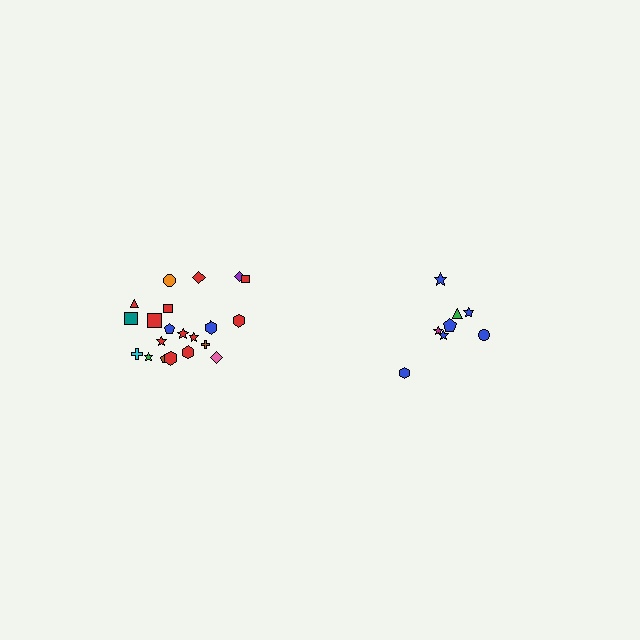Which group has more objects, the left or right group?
The left group.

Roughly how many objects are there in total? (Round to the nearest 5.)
Roughly 30 objects in total.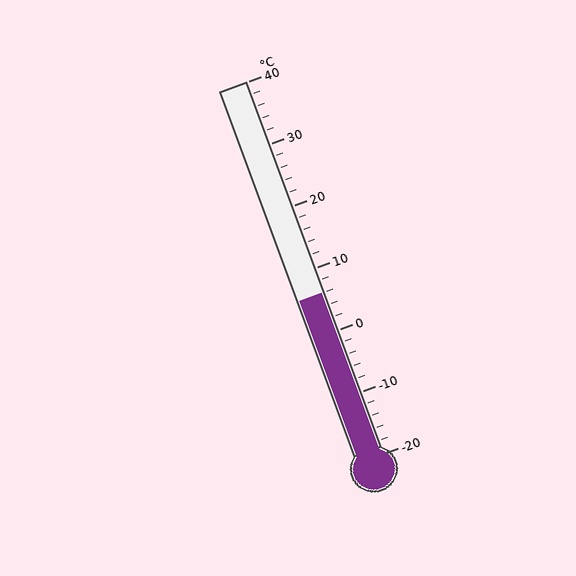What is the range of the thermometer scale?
The thermometer scale ranges from -20°C to 40°C.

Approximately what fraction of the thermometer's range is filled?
The thermometer is filled to approximately 45% of its range.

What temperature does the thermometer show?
The thermometer shows approximately 6°C.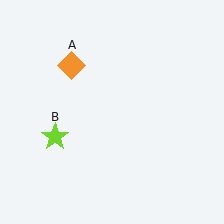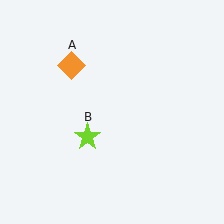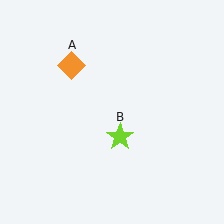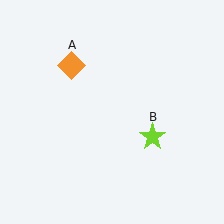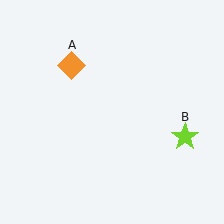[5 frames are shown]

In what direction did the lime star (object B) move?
The lime star (object B) moved right.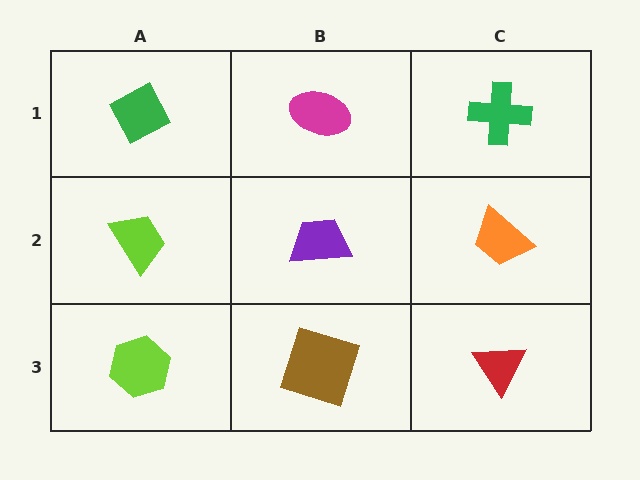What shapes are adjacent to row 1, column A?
A lime trapezoid (row 2, column A), a magenta ellipse (row 1, column B).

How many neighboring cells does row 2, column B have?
4.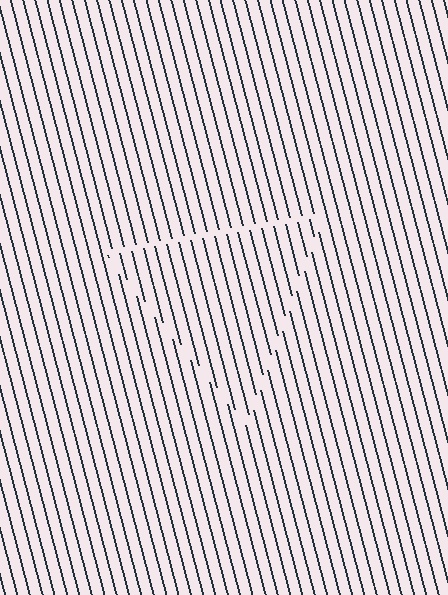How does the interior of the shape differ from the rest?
The interior of the shape contains the same grating, shifted by half a period — the contour is defined by the phase discontinuity where line-ends from the inner and outer gratings abut.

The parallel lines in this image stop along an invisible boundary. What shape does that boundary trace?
An illusory triangle. The interior of the shape contains the same grating, shifted by half a period — the contour is defined by the phase discontinuity where line-ends from the inner and outer gratings abut.